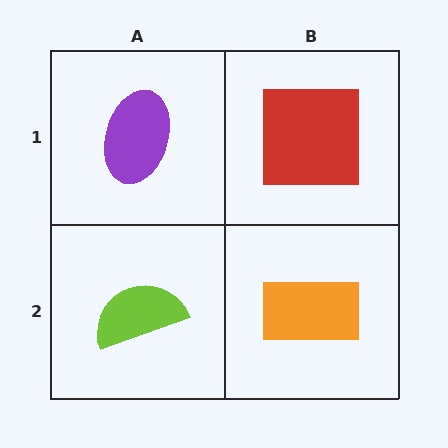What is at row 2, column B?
An orange rectangle.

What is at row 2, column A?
A lime semicircle.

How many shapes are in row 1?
2 shapes.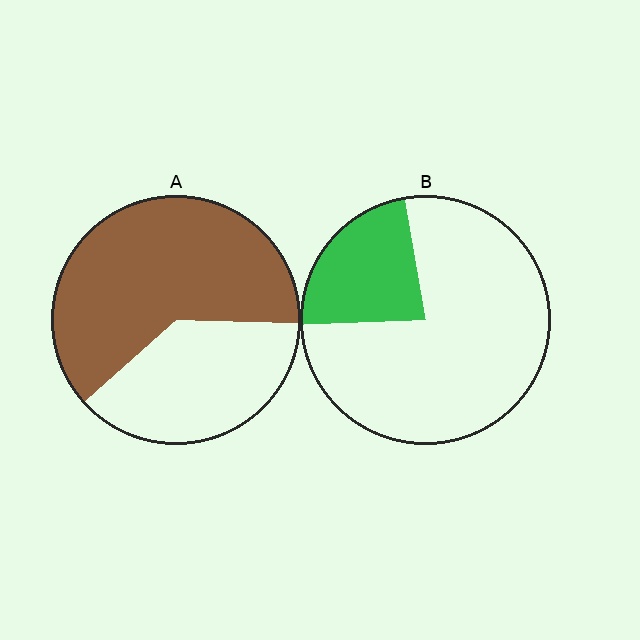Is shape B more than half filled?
No.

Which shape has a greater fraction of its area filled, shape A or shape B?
Shape A.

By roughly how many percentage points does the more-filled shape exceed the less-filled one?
By roughly 40 percentage points (A over B).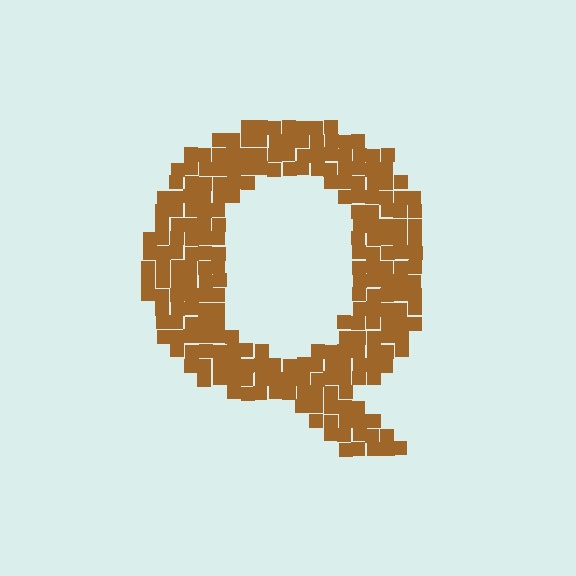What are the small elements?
The small elements are squares.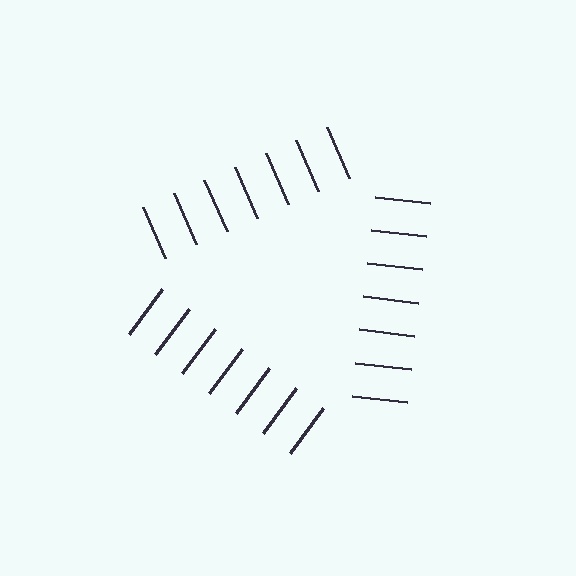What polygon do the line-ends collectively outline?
An illusory triangle — the line segments terminate on its edges but no continuous stroke is drawn.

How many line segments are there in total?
21 — 7 along each of the 3 edges.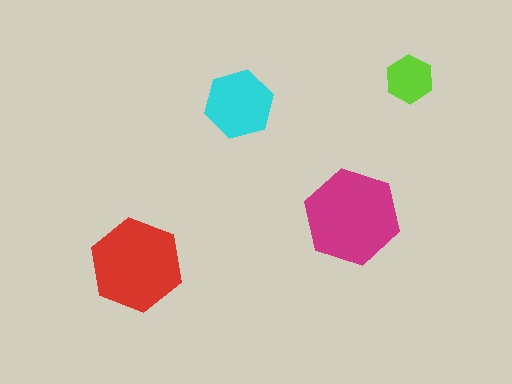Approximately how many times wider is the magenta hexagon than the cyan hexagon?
About 1.5 times wider.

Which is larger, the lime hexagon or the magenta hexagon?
The magenta one.